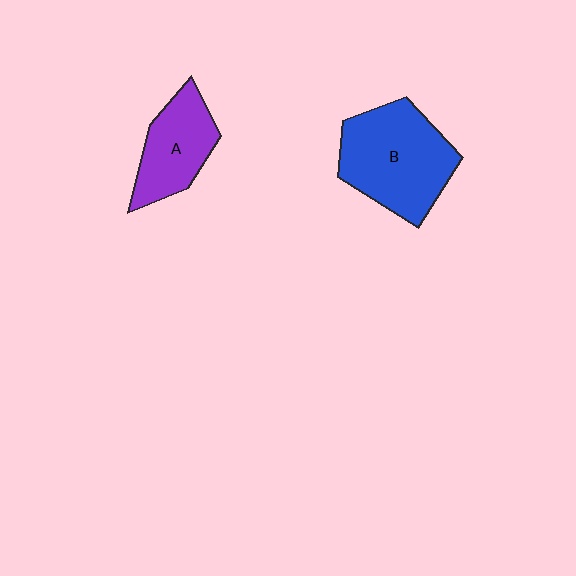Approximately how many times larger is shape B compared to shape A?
Approximately 1.6 times.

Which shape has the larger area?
Shape B (blue).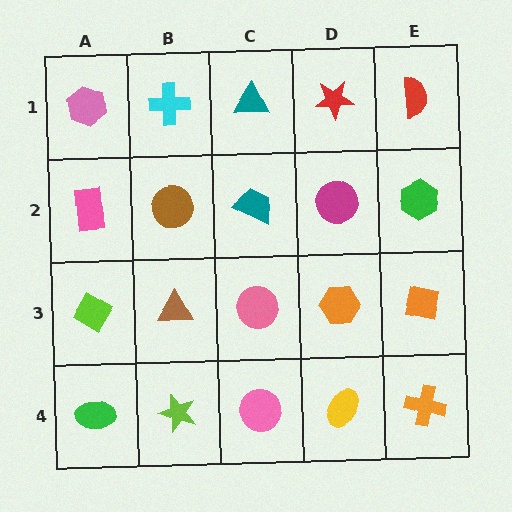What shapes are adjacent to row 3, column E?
A green hexagon (row 2, column E), an orange cross (row 4, column E), an orange hexagon (row 3, column D).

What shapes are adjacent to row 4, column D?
An orange hexagon (row 3, column D), a pink circle (row 4, column C), an orange cross (row 4, column E).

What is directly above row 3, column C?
A teal trapezoid.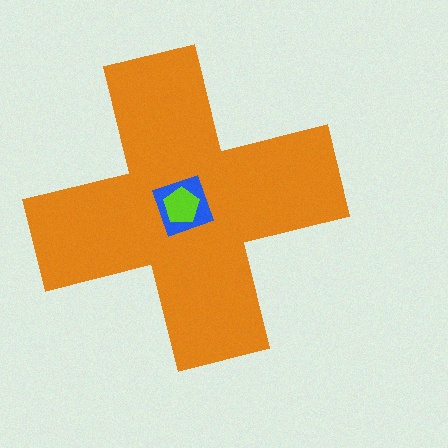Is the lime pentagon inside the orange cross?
Yes.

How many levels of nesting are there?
3.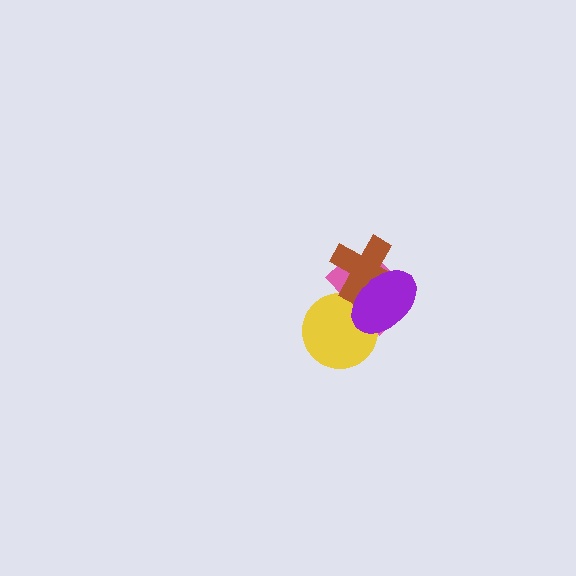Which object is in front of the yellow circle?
The purple ellipse is in front of the yellow circle.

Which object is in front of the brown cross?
The purple ellipse is in front of the brown cross.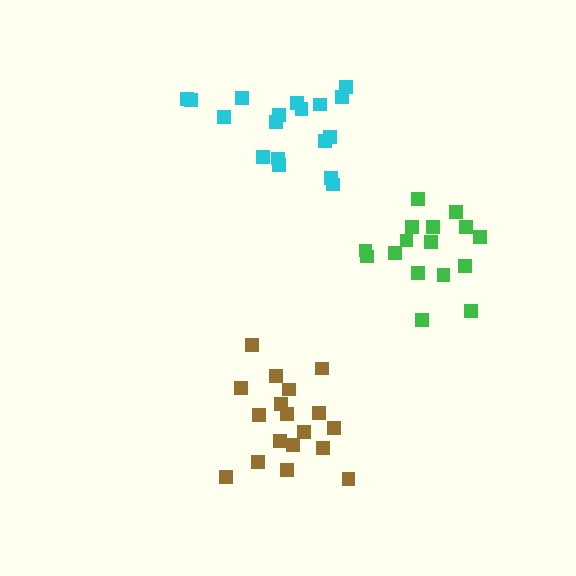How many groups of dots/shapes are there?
There are 3 groups.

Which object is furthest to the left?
The brown cluster is leftmost.